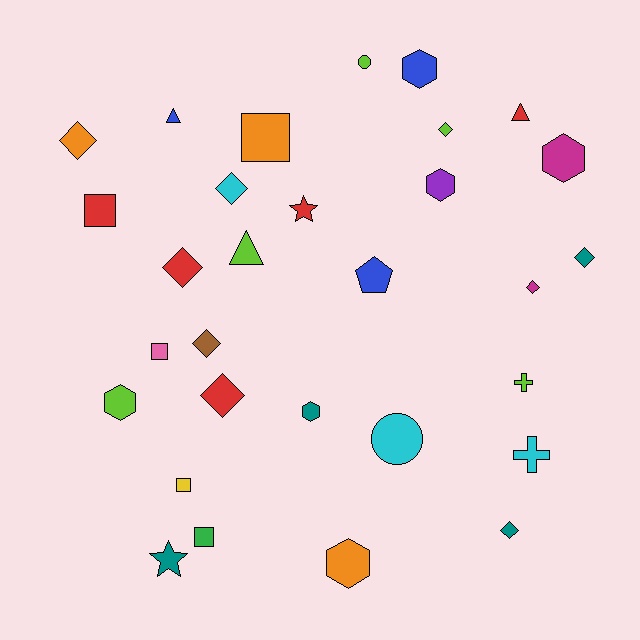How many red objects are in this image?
There are 5 red objects.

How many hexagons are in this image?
There are 6 hexagons.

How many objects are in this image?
There are 30 objects.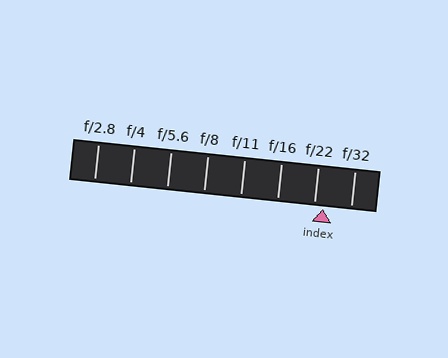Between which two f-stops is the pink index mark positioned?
The index mark is between f/22 and f/32.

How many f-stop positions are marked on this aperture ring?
There are 8 f-stop positions marked.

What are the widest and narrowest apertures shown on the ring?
The widest aperture shown is f/2.8 and the narrowest is f/32.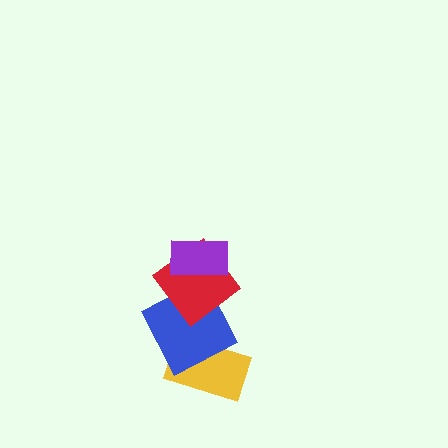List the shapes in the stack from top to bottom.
From top to bottom: the purple rectangle, the red diamond, the blue square, the yellow rectangle.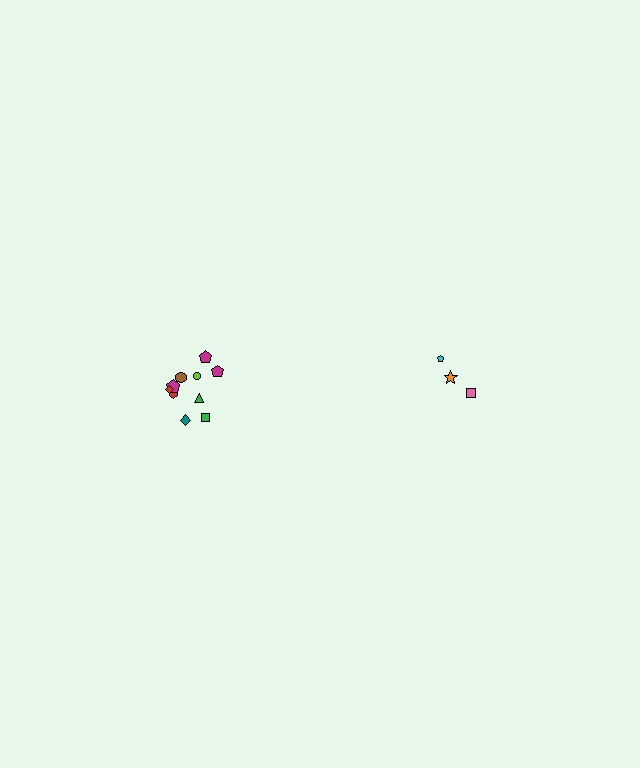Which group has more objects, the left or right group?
The left group.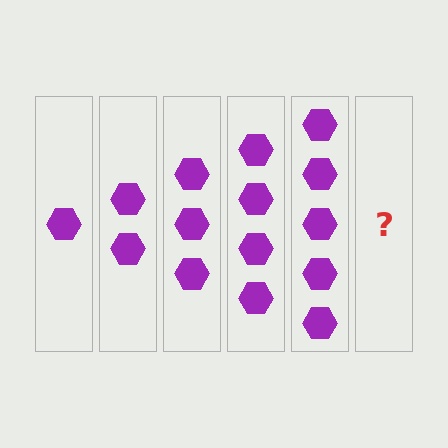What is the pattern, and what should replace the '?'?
The pattern is that each step adds one more hexagon. The '?' should be 6 hexagons.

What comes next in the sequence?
The next element should be 6 hexagons.